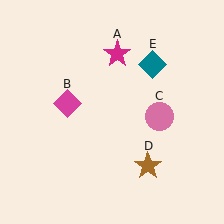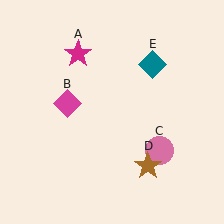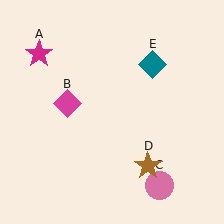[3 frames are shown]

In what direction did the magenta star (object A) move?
The magenta star (object A) moved left.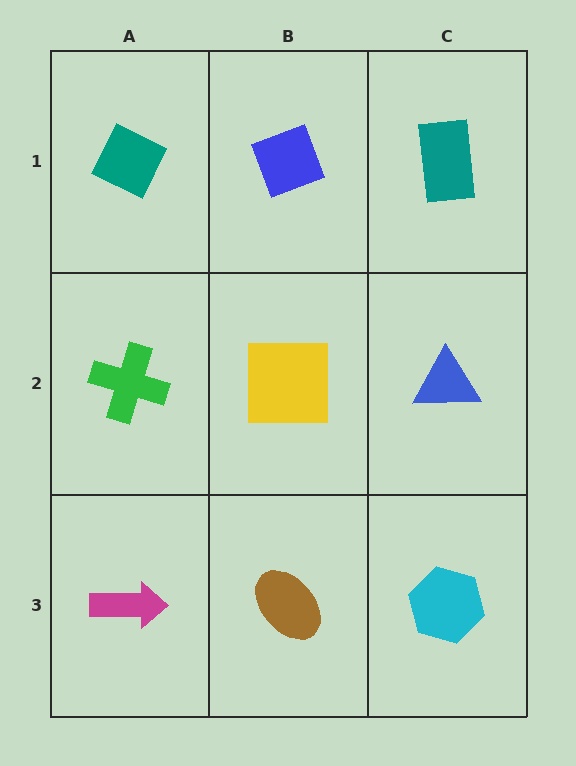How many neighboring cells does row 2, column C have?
3.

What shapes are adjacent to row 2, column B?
A blue diamond (row 1, column B), a brown ellipse (row 3, column B), a green cross (row 2, column A), a blue triangle (row 2, column C).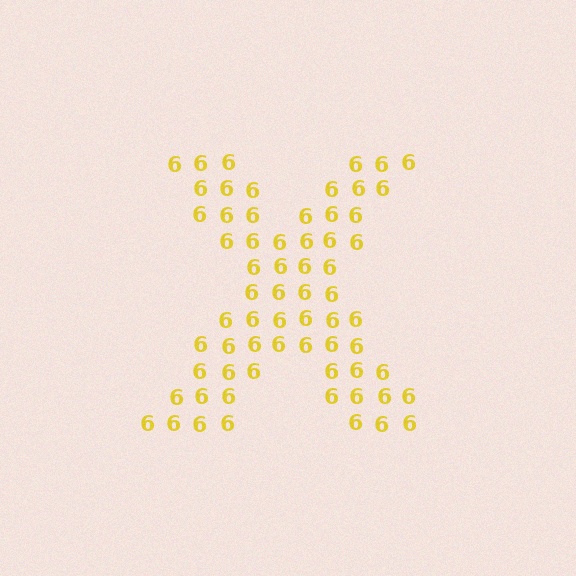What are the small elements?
The small elements are digit 6's.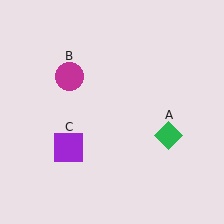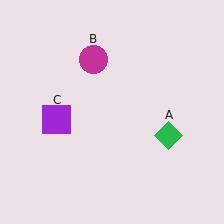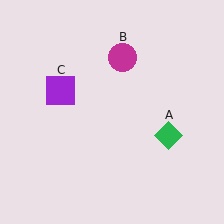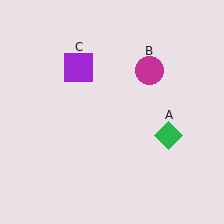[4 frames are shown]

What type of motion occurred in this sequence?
The magenta circle (object B), purple square (object C) rotated clockwise around the center of the scene.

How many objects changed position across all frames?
2 objects changed position: magenta circle (object B), purple square (object C).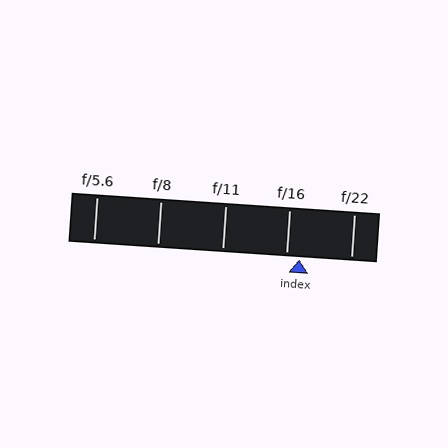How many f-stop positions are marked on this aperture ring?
There are 5 f-stop positions marked.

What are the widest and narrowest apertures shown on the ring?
The widest aperture shown is f/5.6 and the narrowest is f/22.